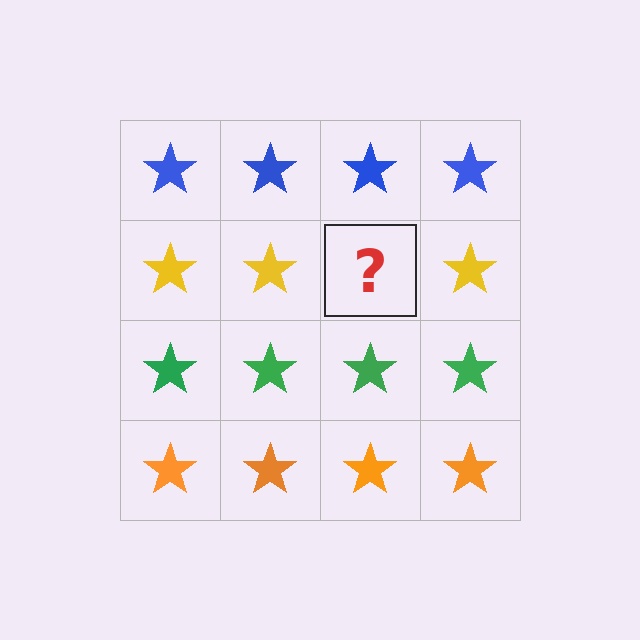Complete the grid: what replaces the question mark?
The question mark should be replaced with a yellow star.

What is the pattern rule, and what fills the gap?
The rule is that each row has a consistent color. The gap should be filled with a yellow star.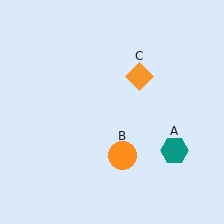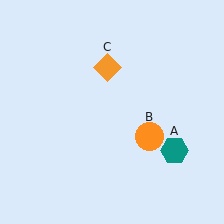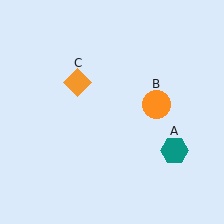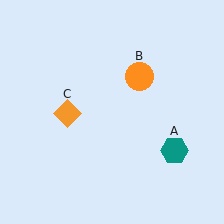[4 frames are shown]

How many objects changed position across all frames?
2 objects changed position: orange circle (object B), orange diamond (object C).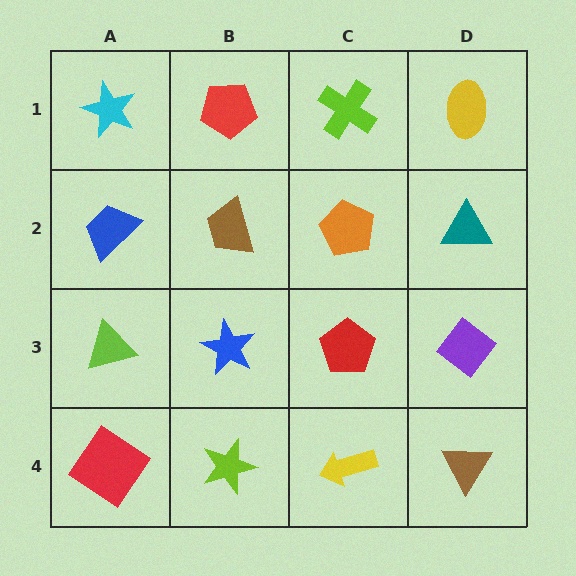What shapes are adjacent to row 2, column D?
A yellow ellipse (row 1, column D), a purple diamond (row 3, column D), an orange pentagon (row 2, column C).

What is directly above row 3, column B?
A brown trapezoid.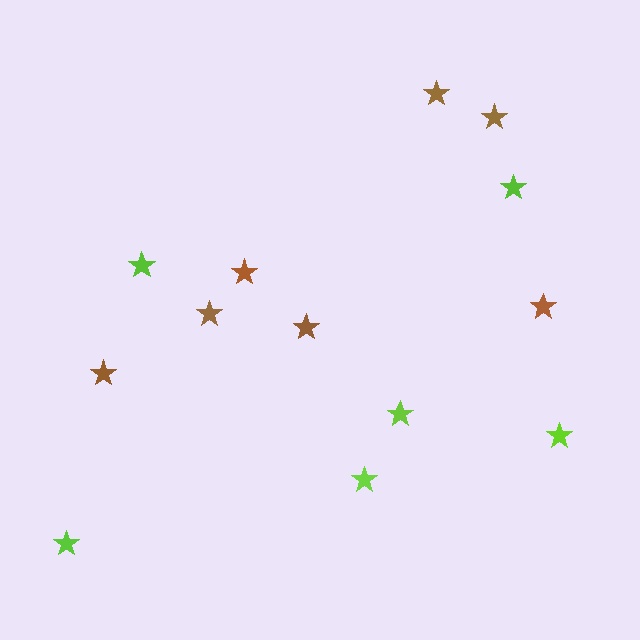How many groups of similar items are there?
There are 2 groups: one group of lime stars (6) and one group of brown stars (7).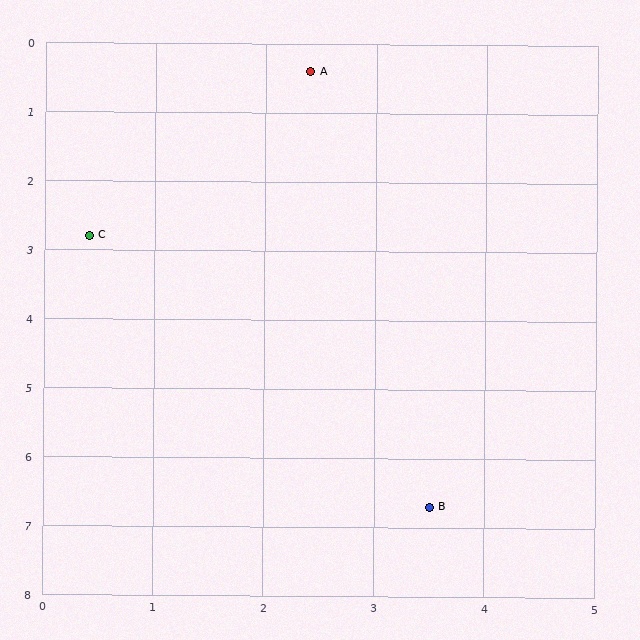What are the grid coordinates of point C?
Point C is at approximately (0.4, 2.8).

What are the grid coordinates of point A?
Point A is at approximately (2.4, 0.4).